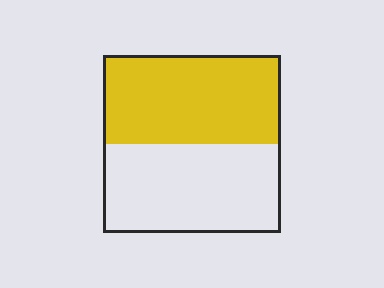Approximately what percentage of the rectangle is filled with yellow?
Approximately 50%.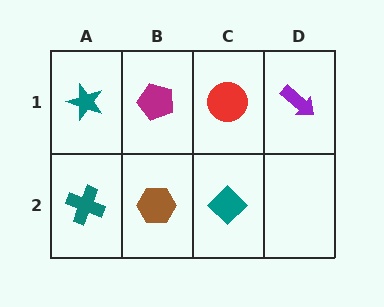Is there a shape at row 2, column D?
No, that cell is empty.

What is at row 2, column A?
A teal cross.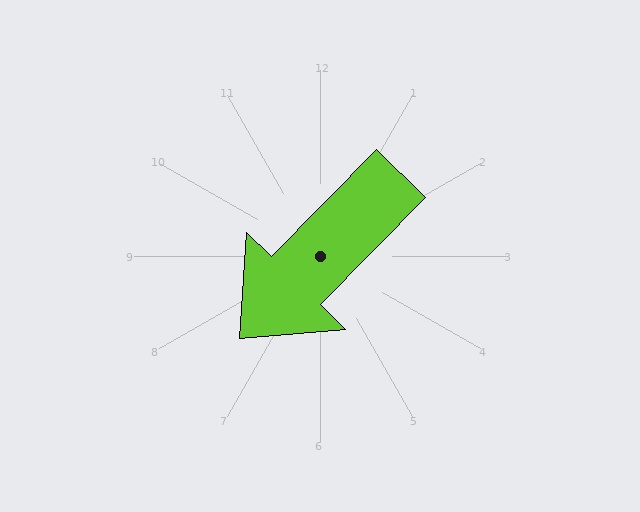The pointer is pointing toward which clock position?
Roughly 7 o'clock.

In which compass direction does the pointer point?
Southwest.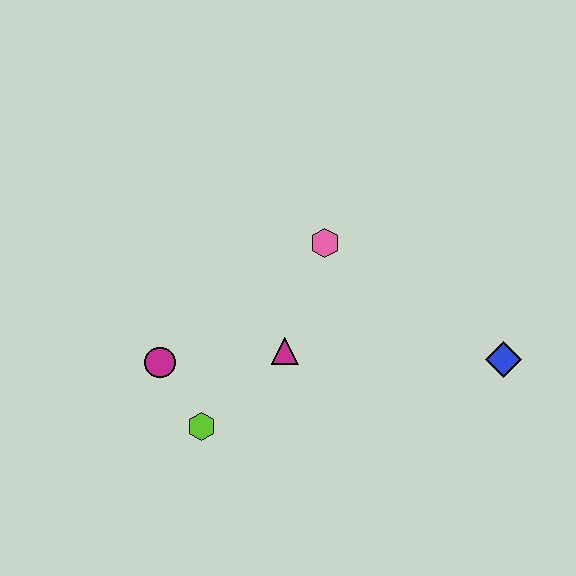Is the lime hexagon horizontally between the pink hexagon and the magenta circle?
Yes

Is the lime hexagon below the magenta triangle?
Yes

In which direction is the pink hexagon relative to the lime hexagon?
The pink hexagon is above the lime hexagon.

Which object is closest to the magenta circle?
The lime hexagon is closest to the magenta circle.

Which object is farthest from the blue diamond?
The magenta circle is farthest from the blue diamond.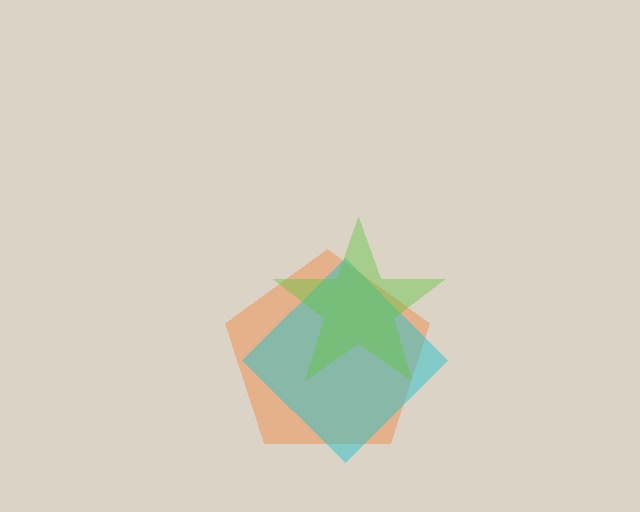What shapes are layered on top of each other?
The layered shapes are: an orange pentagon, a cyan diamond, a lime star.